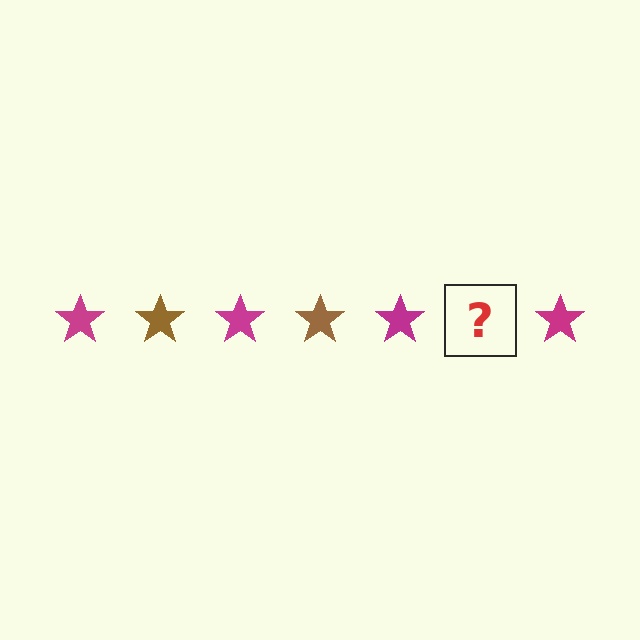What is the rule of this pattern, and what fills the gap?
The rule is that the pattern cycles through magenta, brown stars. The gap should be filled with a brown star.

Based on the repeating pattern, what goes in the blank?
The blank should be a brown star.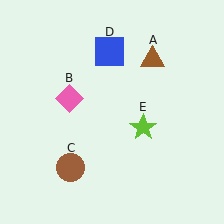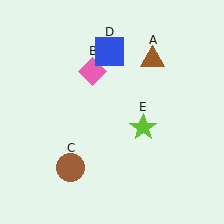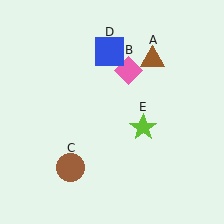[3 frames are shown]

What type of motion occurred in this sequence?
The pink diamond (object B) rotated clockwise around the center of the scene.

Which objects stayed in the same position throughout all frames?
Brown triangle (object A) and brown circle (object C) and blue square (object D) and lime star (object E) remained stationary.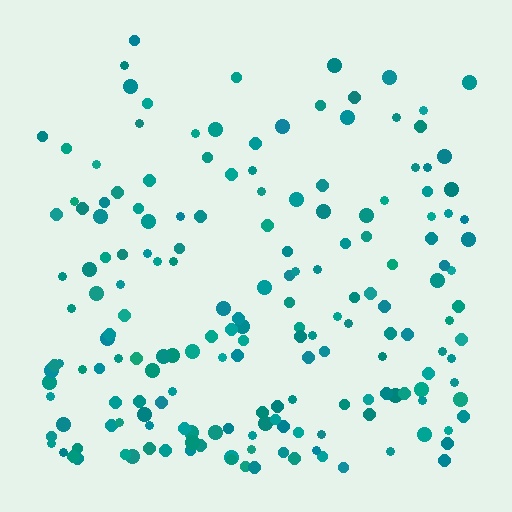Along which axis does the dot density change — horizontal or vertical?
Vertical.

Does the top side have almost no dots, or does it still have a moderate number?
Still a moderate number, just noticeably fewer than the bottom.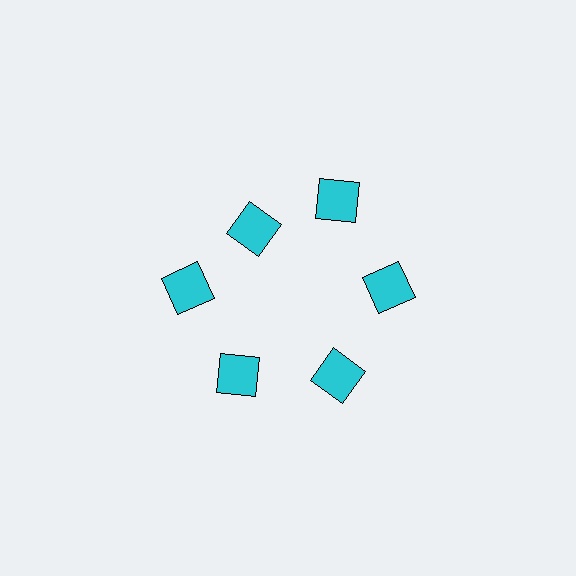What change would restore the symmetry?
The symmetry would be restored by moving it outward, back onto the ring so that all 6 squares sit at equal angles and equal distance from the center.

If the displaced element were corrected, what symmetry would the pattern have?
It would have 6-fold rotational symmetry — the pattern would map onto itself every 60 degrees.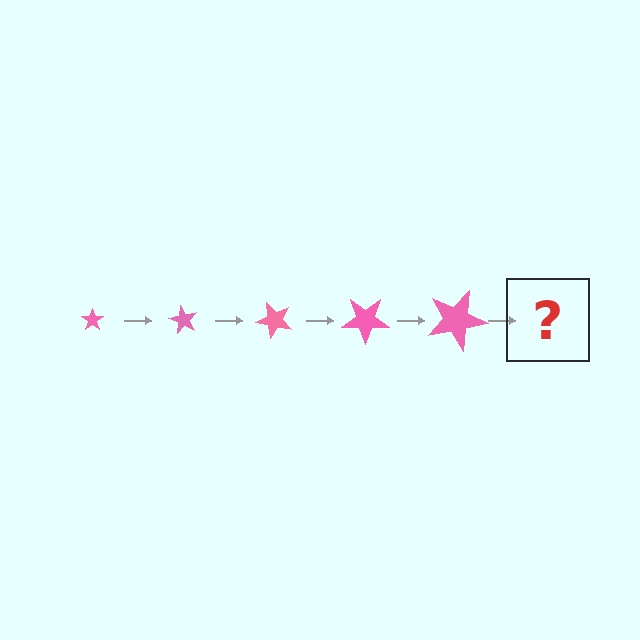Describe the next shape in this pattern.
It should be a star, larger than the previous one and rotated 300 degrees from the start.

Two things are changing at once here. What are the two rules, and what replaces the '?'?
The two rules are that the star grows larger each step and it rotates 60 degrees each step. The '?' should be a star, larger than the previous one and rotated 300 degrees from the start.